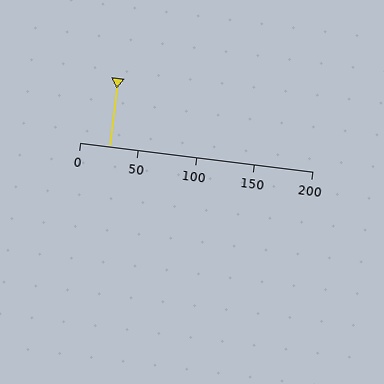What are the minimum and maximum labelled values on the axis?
The axis runs from 0 to 200.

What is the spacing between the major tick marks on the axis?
The major ticks are spaced 50 apart.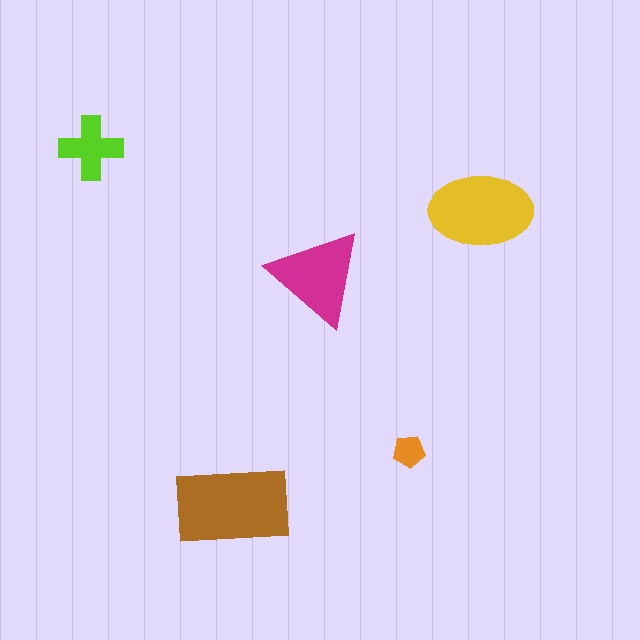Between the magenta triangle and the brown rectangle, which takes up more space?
The brown rectangle.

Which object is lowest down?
The brown rectangle is bottommost.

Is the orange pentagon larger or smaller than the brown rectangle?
Smaller.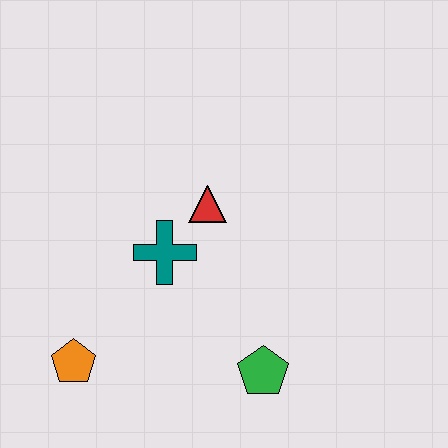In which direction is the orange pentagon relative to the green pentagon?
The orange pentagon is to the left of the green pentagon.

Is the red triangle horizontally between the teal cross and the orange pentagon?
No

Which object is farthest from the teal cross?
The green pentagon is farthest from the teal cross.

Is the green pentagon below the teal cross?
Yes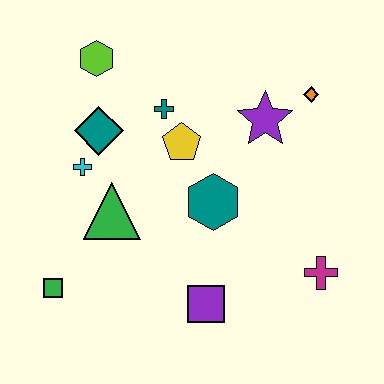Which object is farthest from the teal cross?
The magenta cross is farthest from the teal cross.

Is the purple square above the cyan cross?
No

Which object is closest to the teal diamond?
The cyan cross is closest to the teal diamond.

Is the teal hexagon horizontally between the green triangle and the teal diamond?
No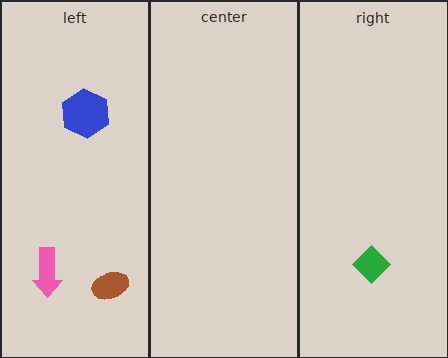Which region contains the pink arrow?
The left region.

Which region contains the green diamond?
The right region.